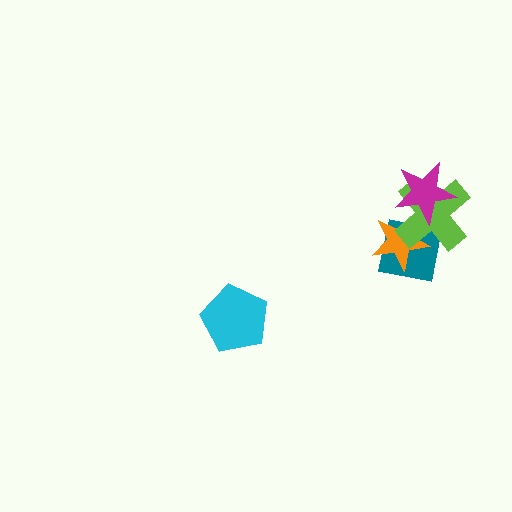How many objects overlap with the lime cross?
3 objects overlap with the lime cross.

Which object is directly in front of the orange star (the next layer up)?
The lime cross is directly in front of the orange star.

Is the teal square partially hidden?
Yes, it is partially covered by another shape.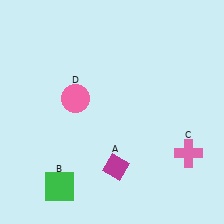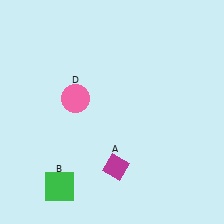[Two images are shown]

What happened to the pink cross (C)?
The pink cross (C) was removed in Image 2. It was in the bottom-right area of Image 1.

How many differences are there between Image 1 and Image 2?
There is 1 difference between the two images.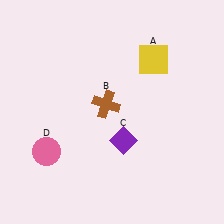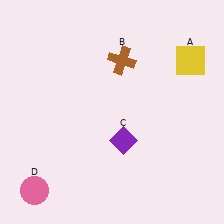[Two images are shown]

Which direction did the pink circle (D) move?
The pink circle (D) moved down.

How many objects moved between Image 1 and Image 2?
3 objects moved between the two images.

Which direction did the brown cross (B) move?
The brown cross (B) moved up.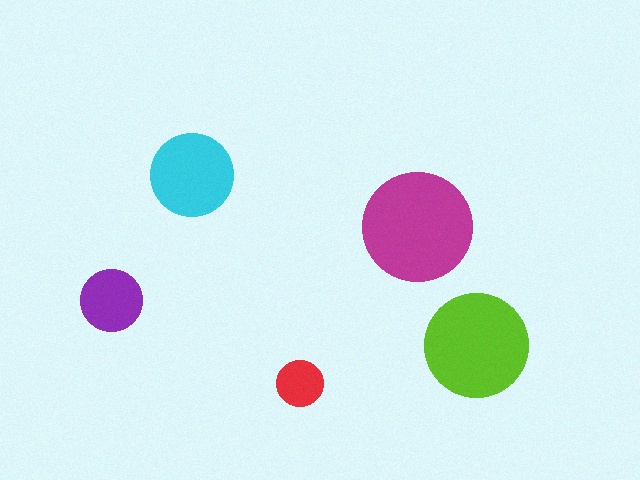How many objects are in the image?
There are 5 objects in the image.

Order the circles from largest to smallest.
the magenta one, the lime one, the cyan one, the purple one, the red one.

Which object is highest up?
The cyan circle is topmost.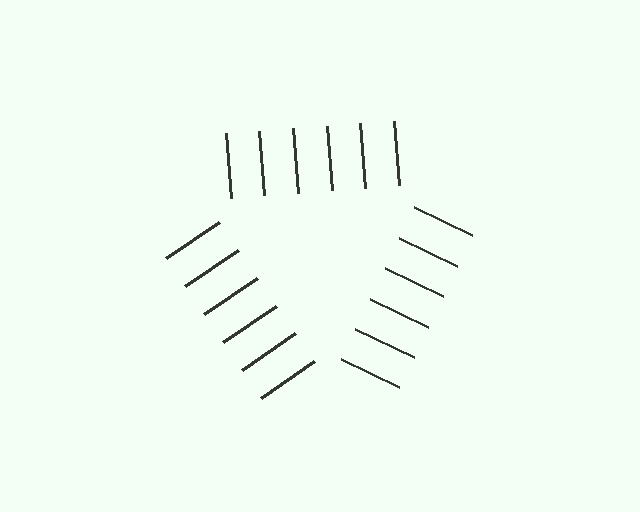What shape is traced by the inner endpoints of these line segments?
An illusory triangle — the line segments terminate on its edges but no continuous stroke is drawn.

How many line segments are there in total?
18 — 6 along each of the 3 edges.